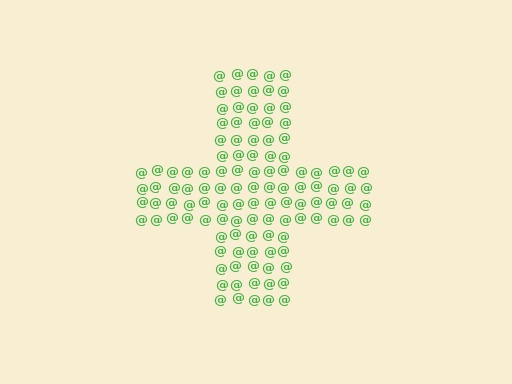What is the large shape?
The large shape is a cross.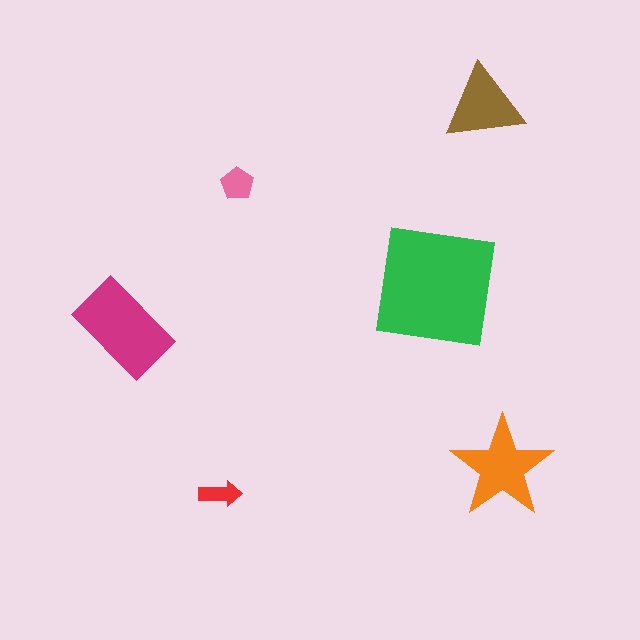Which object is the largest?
The green square.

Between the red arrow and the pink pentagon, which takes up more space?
The pink pentagon.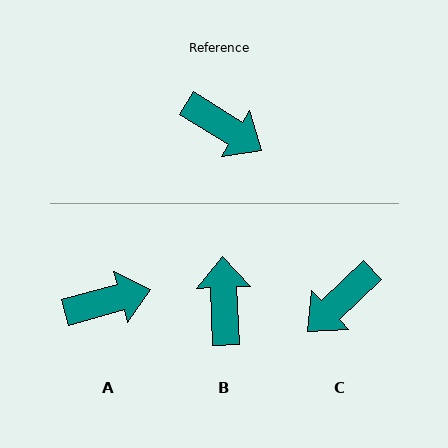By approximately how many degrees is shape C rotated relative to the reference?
Approximately 104 degrees clockwise.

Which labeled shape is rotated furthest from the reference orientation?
B, about 125 degrees away.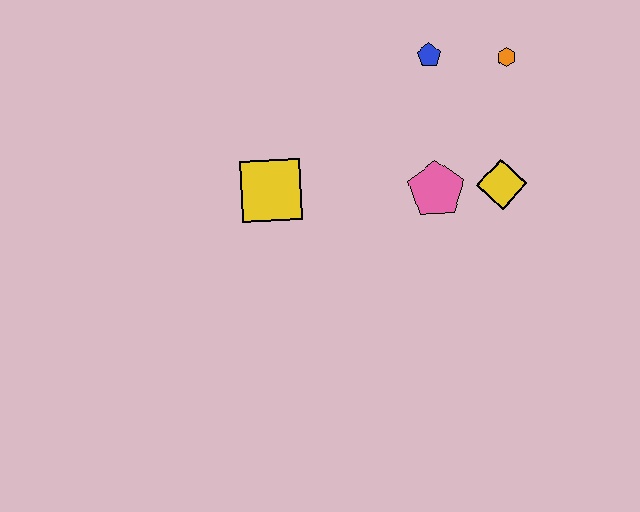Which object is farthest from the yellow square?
The orange hexagon is farthest from the yellow square.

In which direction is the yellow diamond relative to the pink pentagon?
The yellow diamond is to the right of the pink pentagon.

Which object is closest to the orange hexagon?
The blue pentagon is closest to the orange hexagon.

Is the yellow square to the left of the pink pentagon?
Yes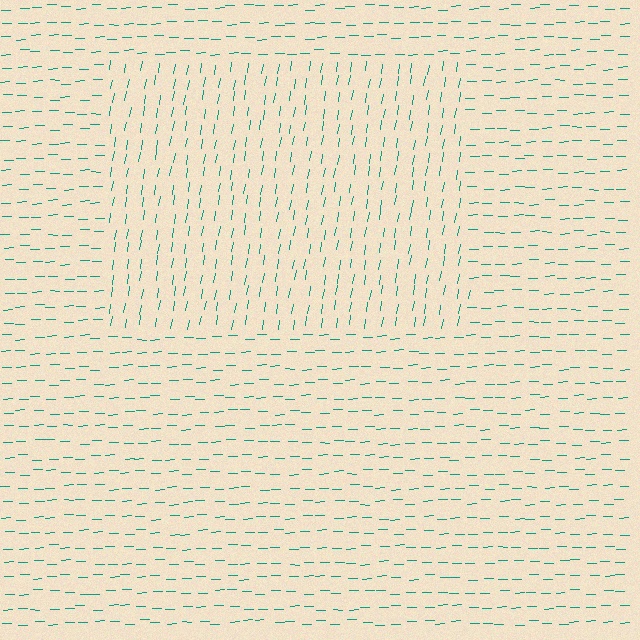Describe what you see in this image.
The image is filled with small teal line segments. A rectangle region in the image has lines oriented differently from the surrounding lines, creating a visible texture boundary.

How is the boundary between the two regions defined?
The boundary is defined purely by a change in line orientation (approximately 79 degrees difference). All lines are the same color and thickness.